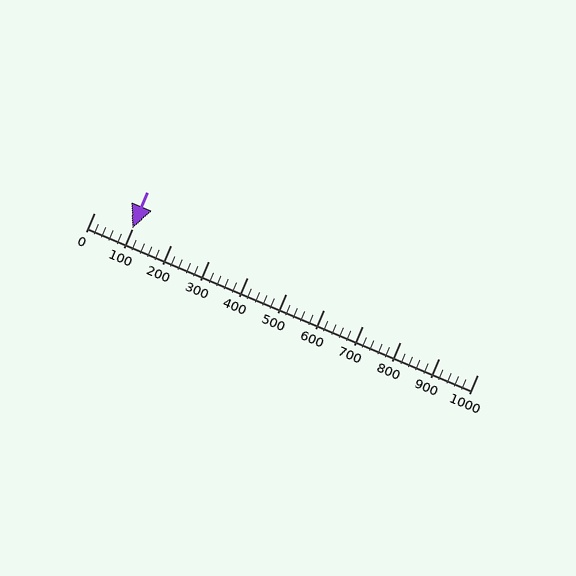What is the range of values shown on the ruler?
The ruler shows values from 0 to 1000.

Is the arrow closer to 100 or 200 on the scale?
The arrow is closer to 100.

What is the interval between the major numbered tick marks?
The major tick marks are spaced 100 units apart.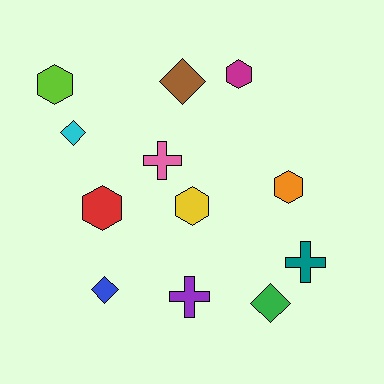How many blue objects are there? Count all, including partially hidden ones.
There is 1 blue object.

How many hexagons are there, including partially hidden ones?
There are 5 hexagons.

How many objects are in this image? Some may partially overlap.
There are 12 objects.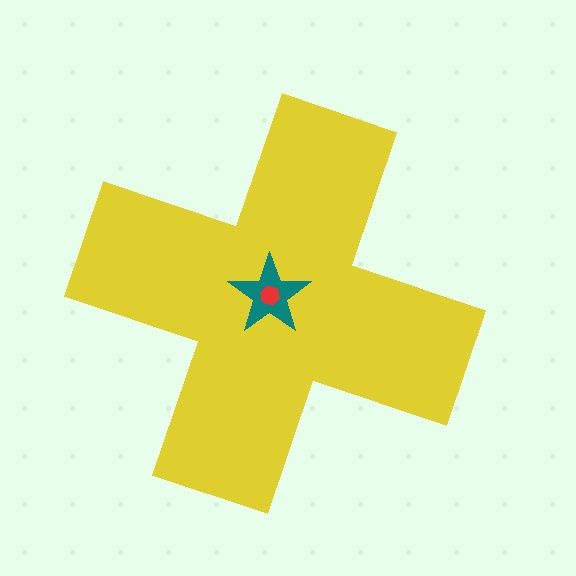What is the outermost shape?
The yellow cross.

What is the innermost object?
The red hexagon.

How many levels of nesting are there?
3.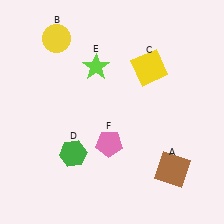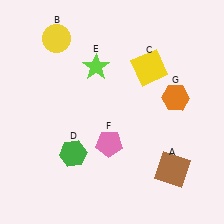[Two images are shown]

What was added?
An orange hexagon (G) was added in Image 2.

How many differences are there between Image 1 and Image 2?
There is 1 difference between the two images.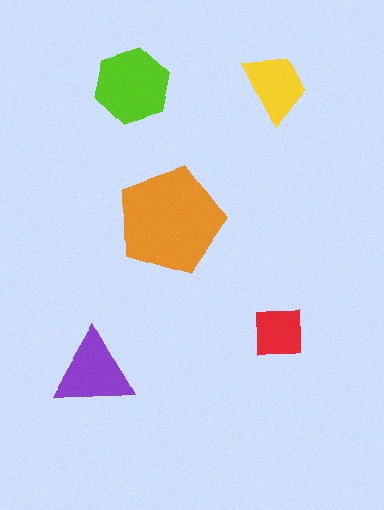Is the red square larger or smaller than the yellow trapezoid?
Smaller.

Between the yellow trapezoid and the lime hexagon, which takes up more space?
The lime hexagon.